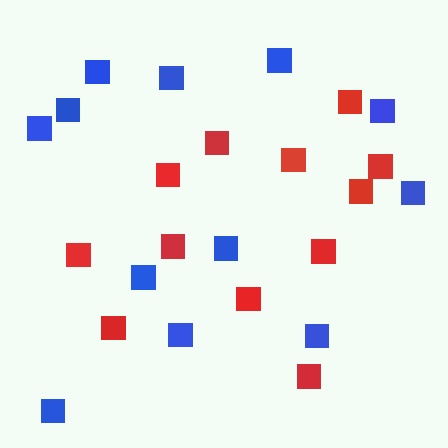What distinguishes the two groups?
There are 2 groups: one group of blue squares (12) and one group of red squares (12).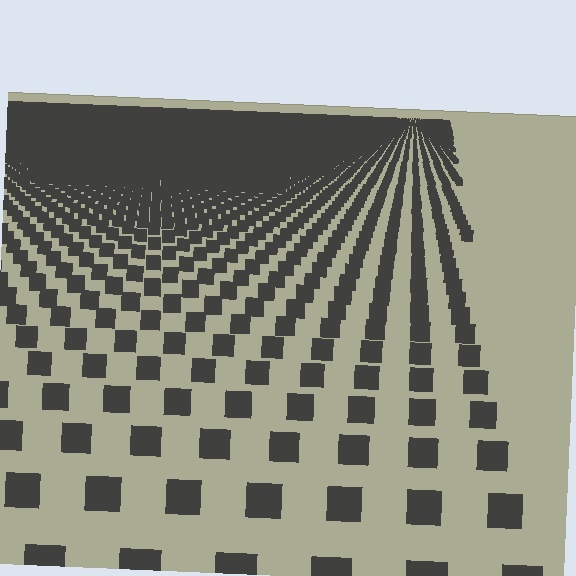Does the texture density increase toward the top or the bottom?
Density increases toward the top.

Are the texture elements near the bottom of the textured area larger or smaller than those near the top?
Larger. Near the bottom, elements are closer to the viewer and appear at a bigger on-screen size.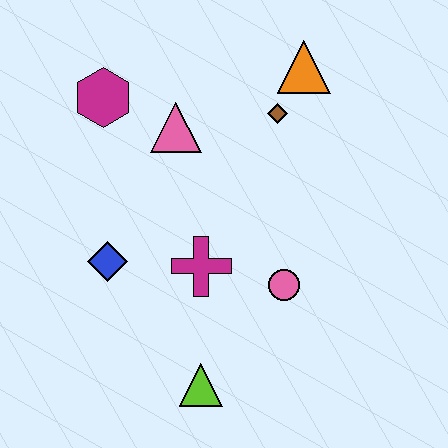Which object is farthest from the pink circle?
The magenta hexagon is farthest from the pink circle.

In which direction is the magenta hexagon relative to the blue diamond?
The magenta hexagon is above the blue diamond.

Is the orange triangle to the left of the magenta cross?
No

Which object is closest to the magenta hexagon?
The pink triangle is closest to the magenta hexagon.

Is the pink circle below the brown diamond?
Yes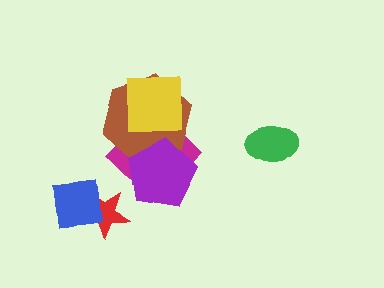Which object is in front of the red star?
The blue square is in front of the red star.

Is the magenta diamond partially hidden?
Yes, it is partially covered by another shape.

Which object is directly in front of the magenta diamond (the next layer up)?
The brown hexagon is directly in front of the magenta diamond.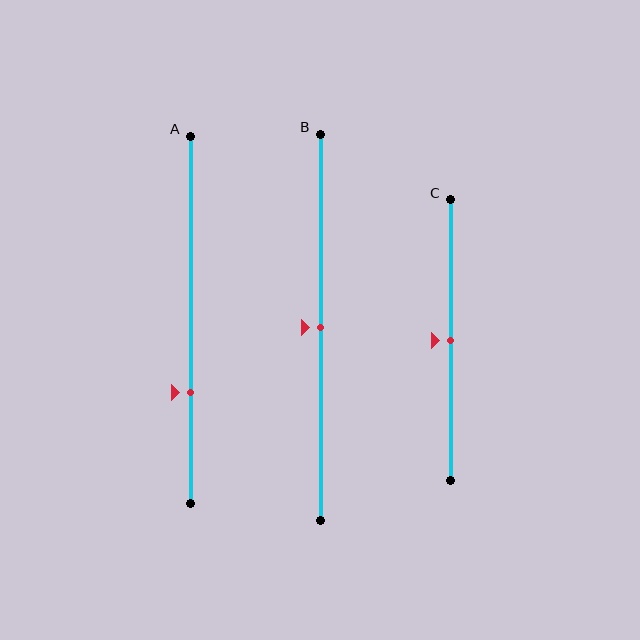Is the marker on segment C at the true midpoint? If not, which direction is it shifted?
Yes, the marker on segment C is at the true midpoint.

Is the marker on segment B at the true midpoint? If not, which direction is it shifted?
Yes, the marker on segment B is at the true midpoint.